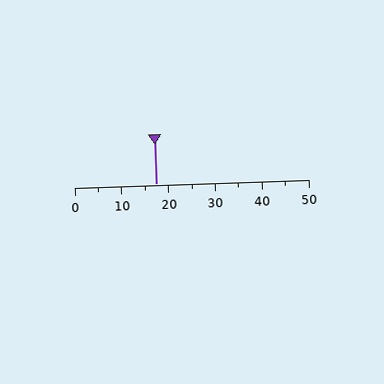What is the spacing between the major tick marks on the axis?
The major ticks are spaced 10 apart.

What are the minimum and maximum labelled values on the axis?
The axis runs from 0 to 50.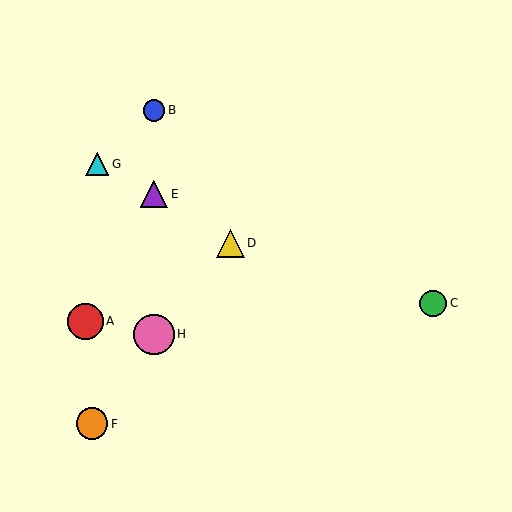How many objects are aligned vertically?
3 objects (B, E, H) are aligned vertically.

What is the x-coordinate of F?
Object F is at x≈92.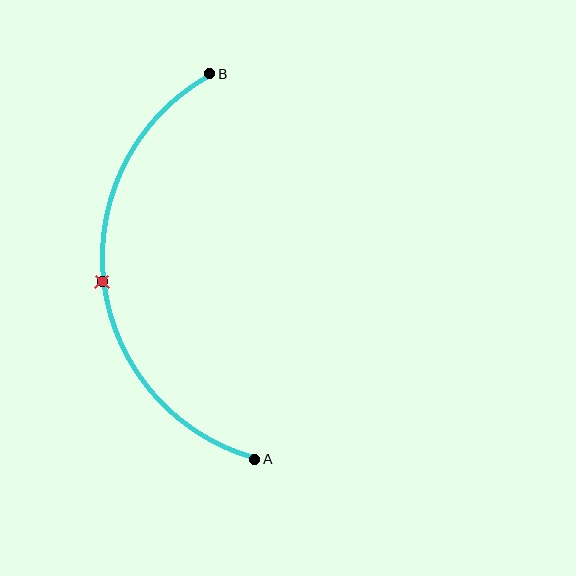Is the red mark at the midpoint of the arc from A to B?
Yes. The red mark lies on the arc at equal arc-length from both A and B — it is the arc midpoint.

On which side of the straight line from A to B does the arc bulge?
The arc bulges to the left of the straight line connecting A and B.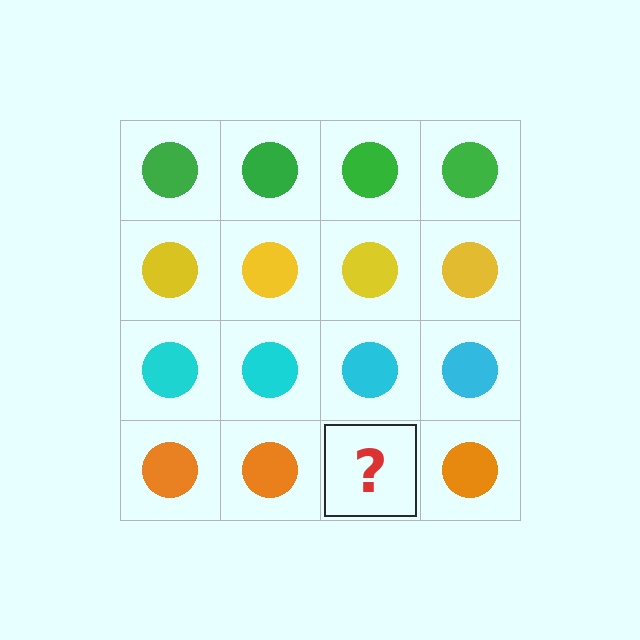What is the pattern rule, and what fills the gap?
The rule is that each row has a consistent color. The gap should be filled with an orange circle.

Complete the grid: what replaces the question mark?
The question mark should be replaced with an orange circle.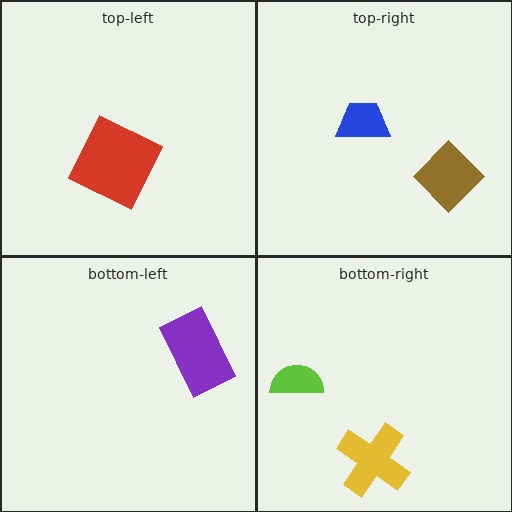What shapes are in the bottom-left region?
The purple rectangle.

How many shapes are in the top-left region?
1.